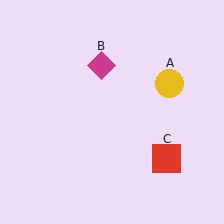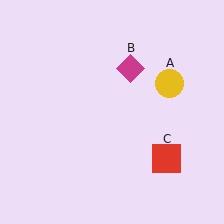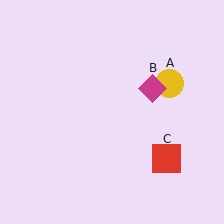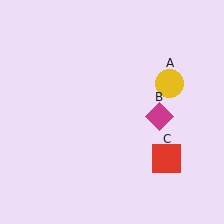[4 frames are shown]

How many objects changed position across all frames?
1 object changed position: magenta diamond (object B).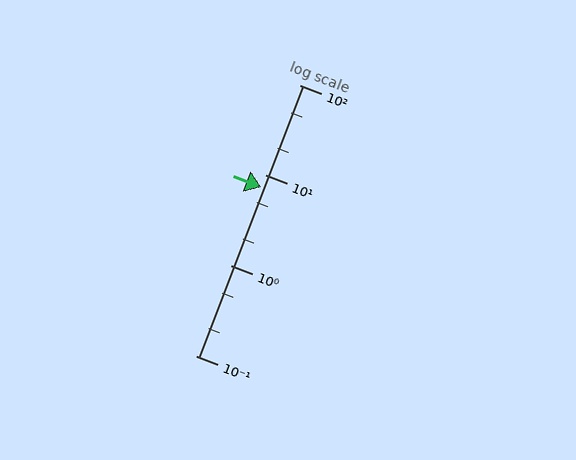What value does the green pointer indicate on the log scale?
The pointer indicates approximately 7.4.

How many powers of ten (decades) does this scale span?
The scale spans 3 decades, from 0.1 to 100.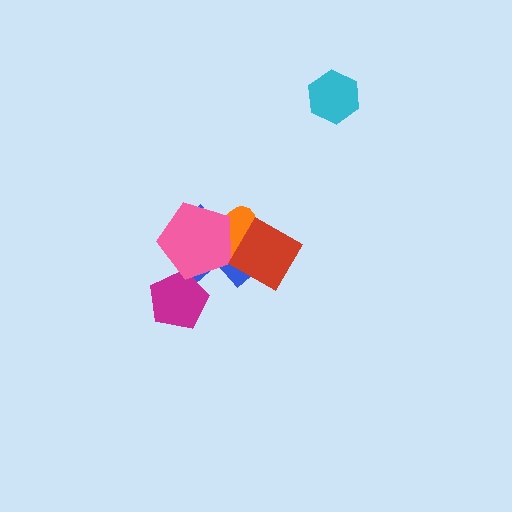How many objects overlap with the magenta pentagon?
1 object overlaps with the magenta pentagon.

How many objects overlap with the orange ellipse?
3 objects overlap with the orange ellipse.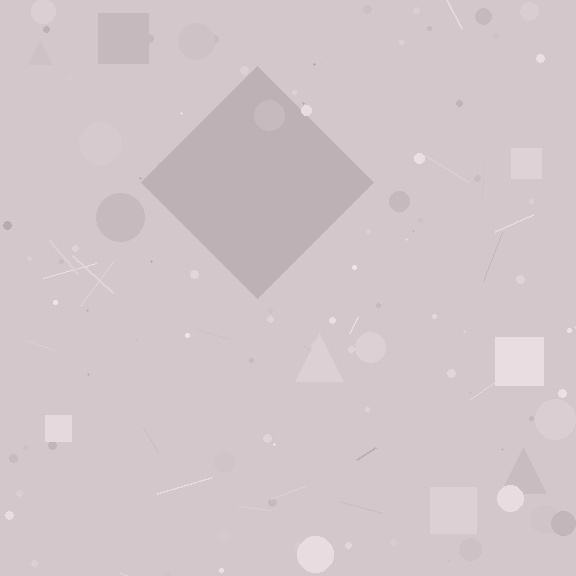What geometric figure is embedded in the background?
A diamond is embedded in the background.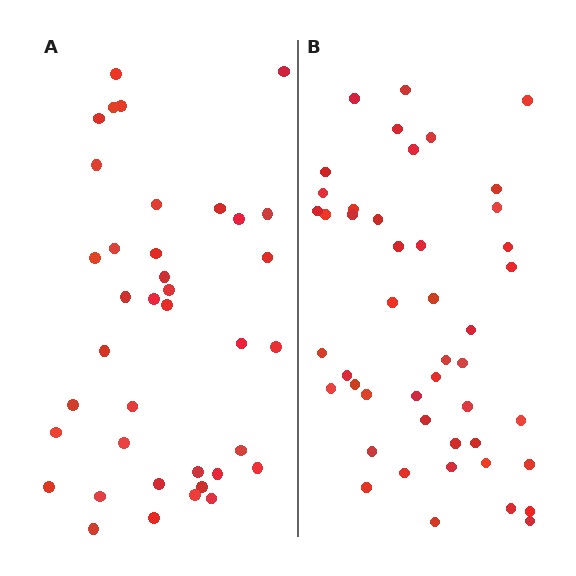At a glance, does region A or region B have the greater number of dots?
Region B (the right region) has more dots.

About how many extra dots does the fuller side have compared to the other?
Region B has roughly 8 or so more dots than region A.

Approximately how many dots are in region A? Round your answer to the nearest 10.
About 40 dots. (The exact count is 38, which rounds to 40.)